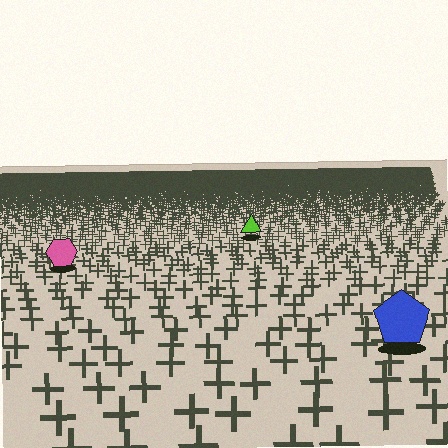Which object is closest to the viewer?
The blue pentagon is closest. The texture marks near it are larger and more spread out.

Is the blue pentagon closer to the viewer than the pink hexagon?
Yes. The blue pentagon is closer — you can tell from the texture gradient: the ground texture is coarser near it.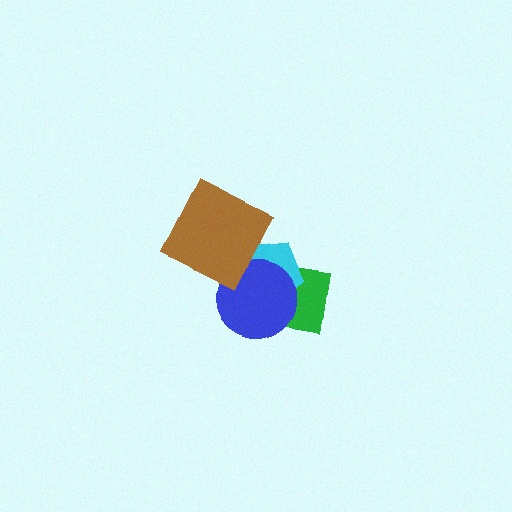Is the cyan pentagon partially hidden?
Yes, it is partially covered by another shape.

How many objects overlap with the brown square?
1 object overlaps with the brown square.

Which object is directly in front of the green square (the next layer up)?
The cyan pentagon is directly in front of the green square.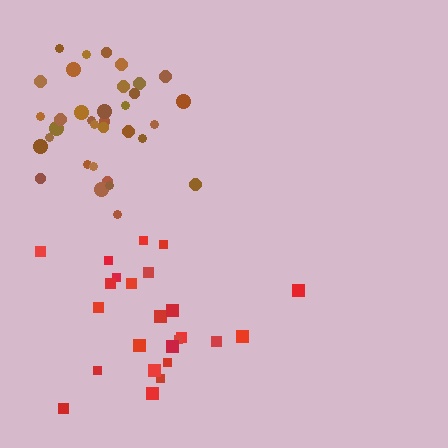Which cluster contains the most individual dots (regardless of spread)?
Brown (34).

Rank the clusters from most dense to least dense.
brown, red.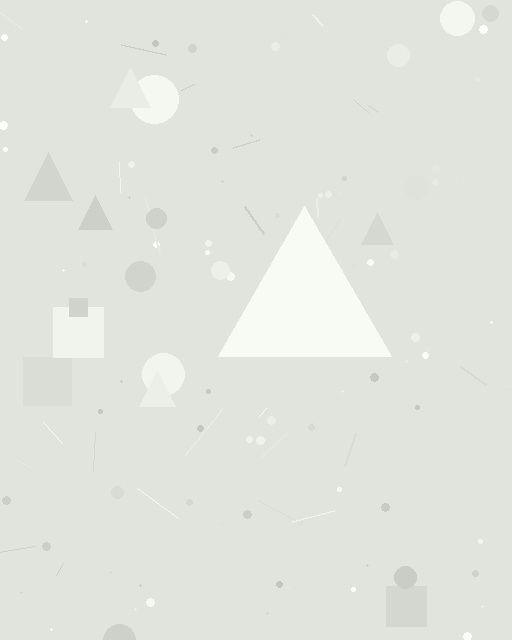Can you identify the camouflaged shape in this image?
The camouflaged shape is a triangle.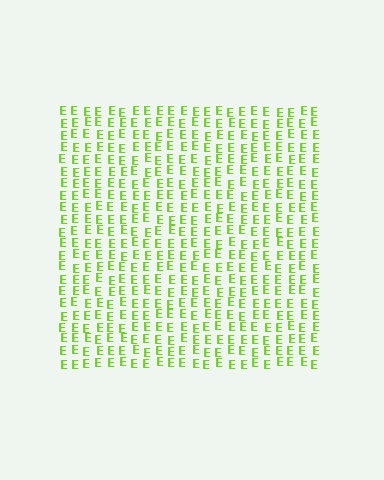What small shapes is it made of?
It is made of small letter E's.